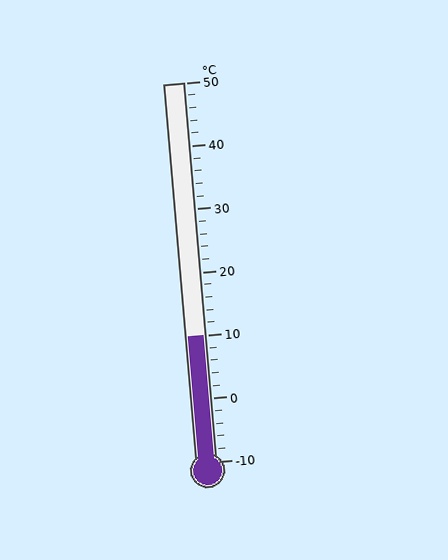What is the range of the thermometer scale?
The thermometer scale ranges from -10°C to 50°C.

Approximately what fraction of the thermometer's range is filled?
The thermometer is filled to approximately 35% of its range.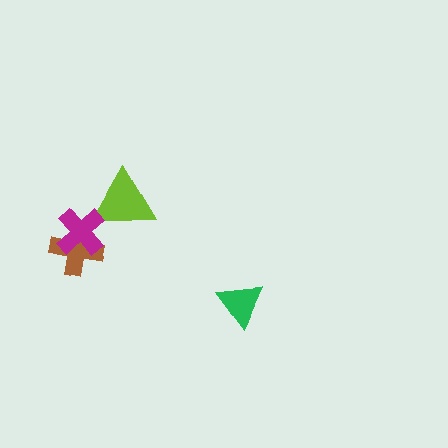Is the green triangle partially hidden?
No, no other shape covers it.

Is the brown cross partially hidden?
Yes, it is partially covered by another shape.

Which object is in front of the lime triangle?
The magenta cross is in front of the lime triangle.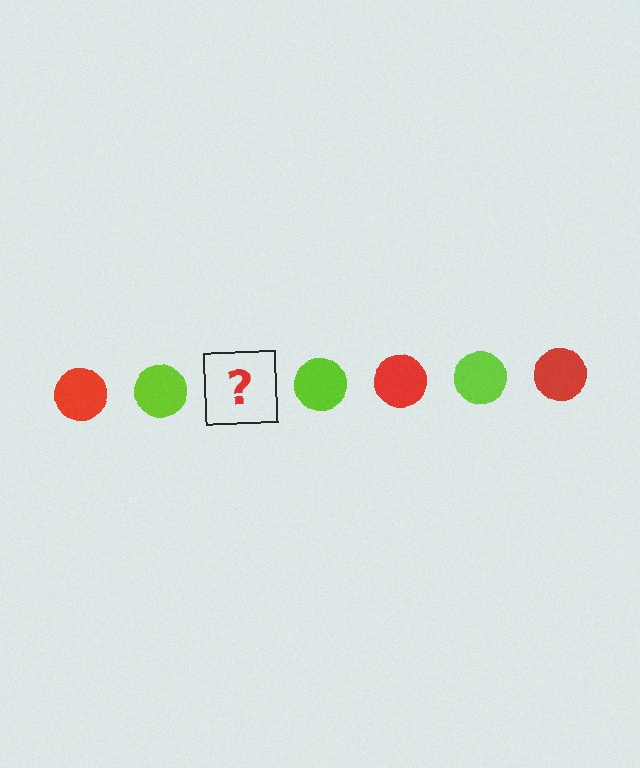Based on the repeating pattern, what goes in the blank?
The blank should be a red circle.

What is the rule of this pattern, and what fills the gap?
The rule is that the pattern cycles through red, lime circles. The gap should be filled with a red circle.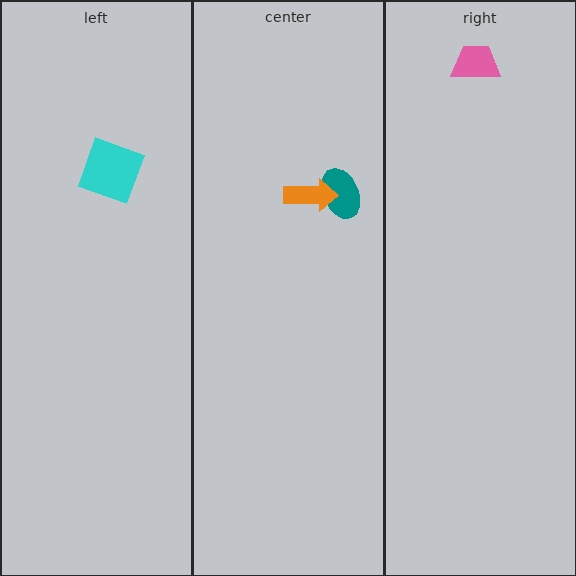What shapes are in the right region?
The pink trapezoid.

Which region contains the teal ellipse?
The center region.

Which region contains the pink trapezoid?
The right region.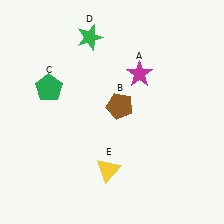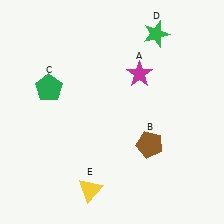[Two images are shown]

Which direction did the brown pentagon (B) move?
The brown pentagon (B) moved down.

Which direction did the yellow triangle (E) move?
The yellow triangle (E) moved down.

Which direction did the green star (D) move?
The green star (D) moved right.